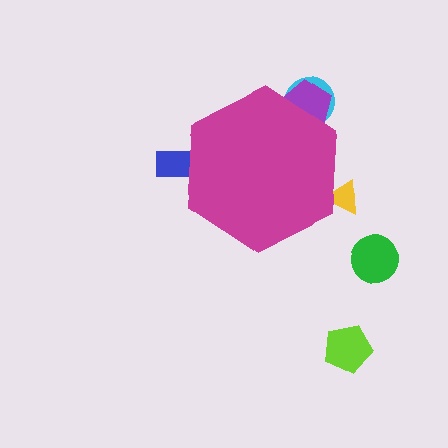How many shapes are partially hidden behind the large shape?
4 shapes are partially hidden.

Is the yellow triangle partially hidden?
Yes, the yellow triangle is partially hidden behind the magenta hexagon.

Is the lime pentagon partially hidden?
No, the lime pentagon is fully visible.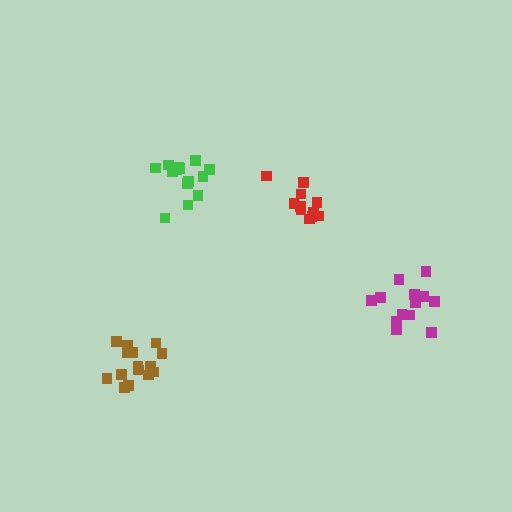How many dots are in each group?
Group 1: 15 dots, Group 2: 14 dots, Group 3: 13 dots, Group 4: 11 dots (53 total).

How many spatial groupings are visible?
There are 4 spatial groupings.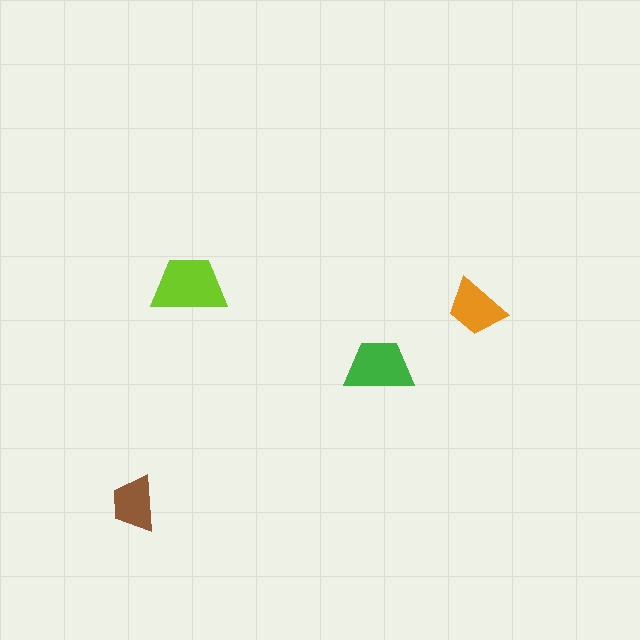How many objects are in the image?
There are 4 objects in the image.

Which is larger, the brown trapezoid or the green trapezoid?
The green one.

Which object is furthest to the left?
The brown trapezoid is leftmost.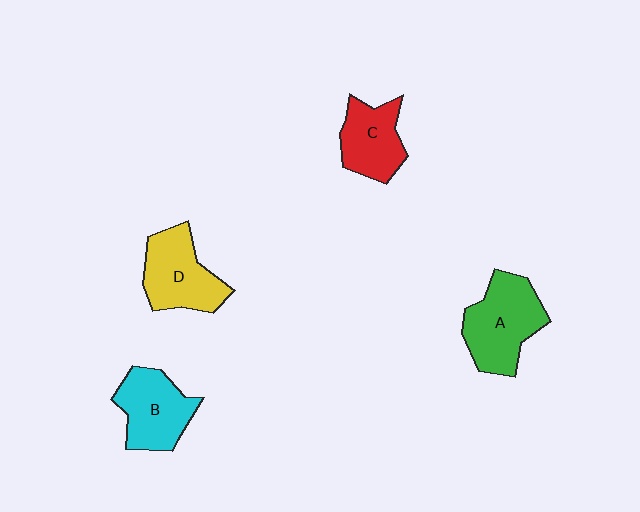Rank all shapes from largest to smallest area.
From largest to smallest: A (green), D (yellow), B (cyan), C (red).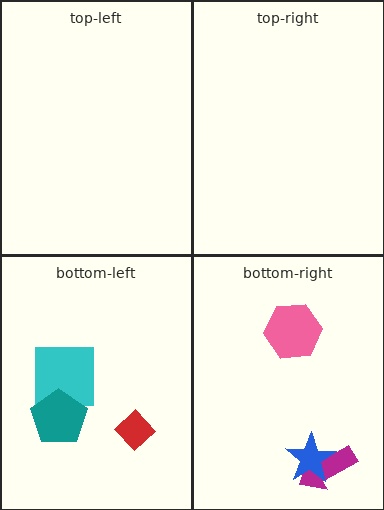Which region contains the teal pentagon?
The bottom-left region.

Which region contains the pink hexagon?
The bottom-right region.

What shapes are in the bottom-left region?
The red diamond, the cyan square, the teal pentagon.